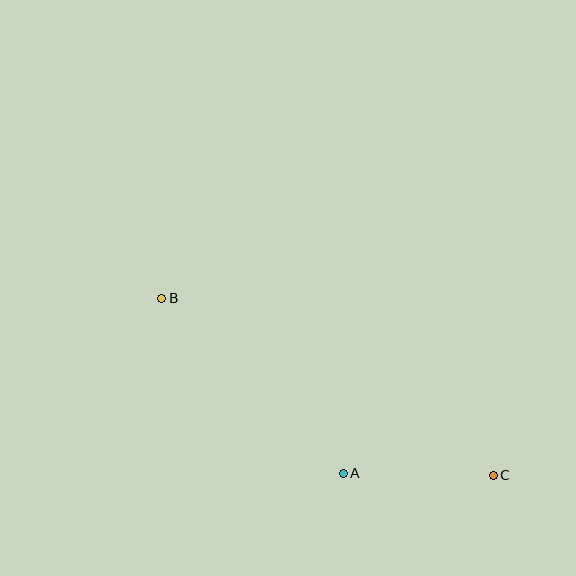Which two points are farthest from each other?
Points B and C are farthest from each other.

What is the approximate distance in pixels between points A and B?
The distance between A and B is approximately 252 pixels.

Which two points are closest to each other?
Points A and C are closest to each other.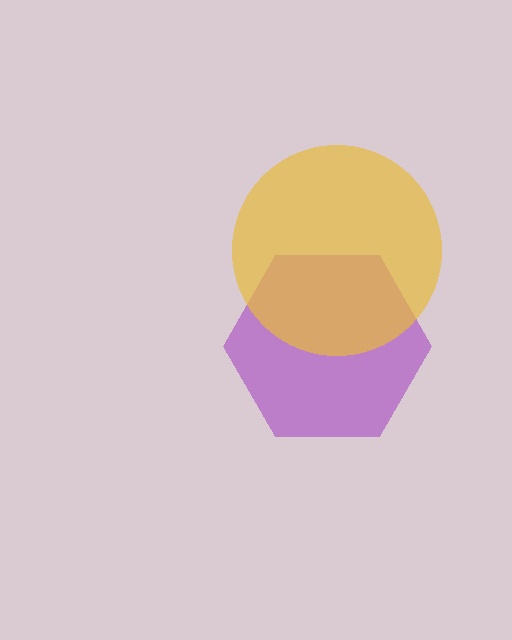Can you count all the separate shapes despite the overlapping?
Yes, there are 2 separate shapes.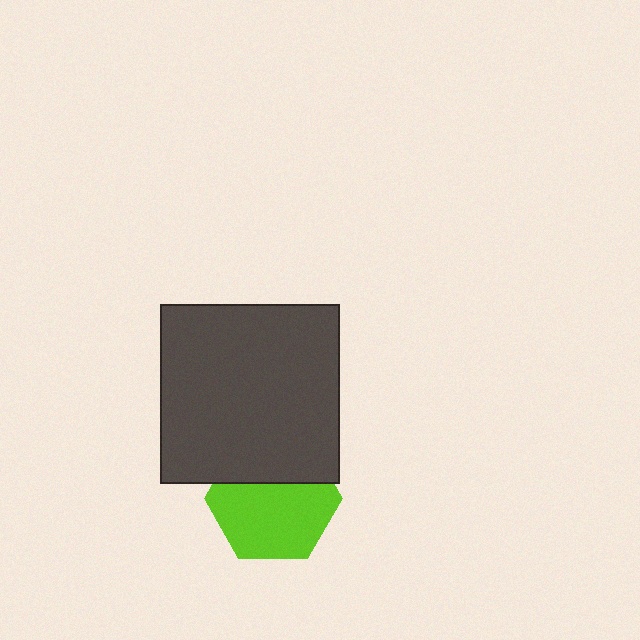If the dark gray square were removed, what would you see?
You would see the complete lime hexagon.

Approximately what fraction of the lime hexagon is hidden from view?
Roughly 35% of the lime hexagon is hidden behind the dark gray square.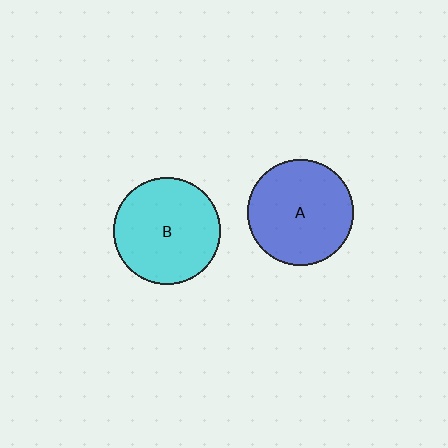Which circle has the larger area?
Circle B (cyan).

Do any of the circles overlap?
No, none of the circles overlap.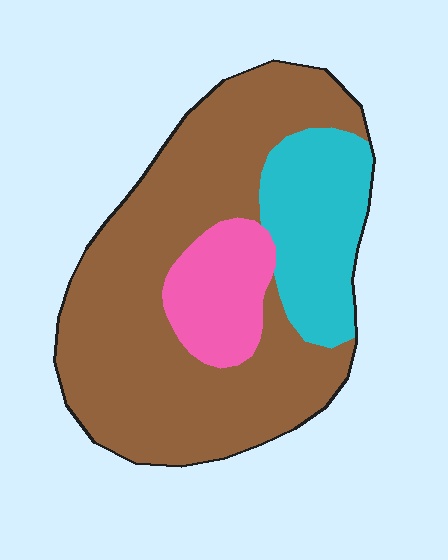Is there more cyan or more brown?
Brown.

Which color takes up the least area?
Pink, at roughly 15%.